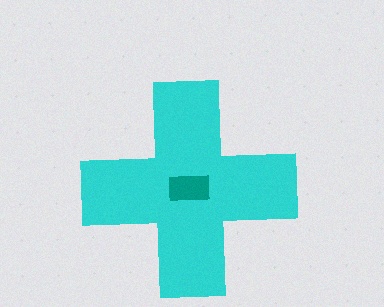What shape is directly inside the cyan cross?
The teal rectangle.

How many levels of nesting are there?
2.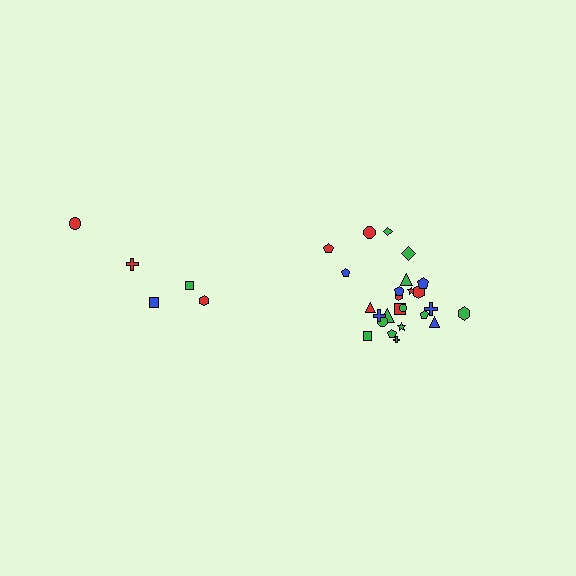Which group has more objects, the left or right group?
The right group.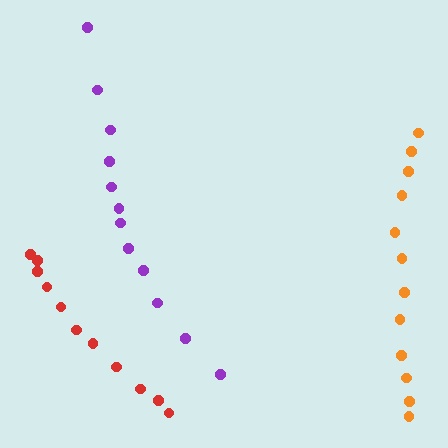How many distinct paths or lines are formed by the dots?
There are 3 distinct paths.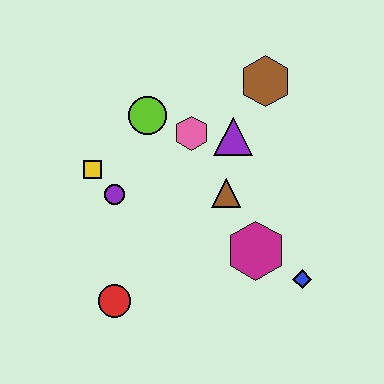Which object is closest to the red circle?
The purple circle is closest to the red circle.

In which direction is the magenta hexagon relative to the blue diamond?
The magenta hexagon is to the left of the blue diamond.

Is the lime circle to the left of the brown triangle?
Yes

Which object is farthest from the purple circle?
The blue diamond is farthest from the purple circle.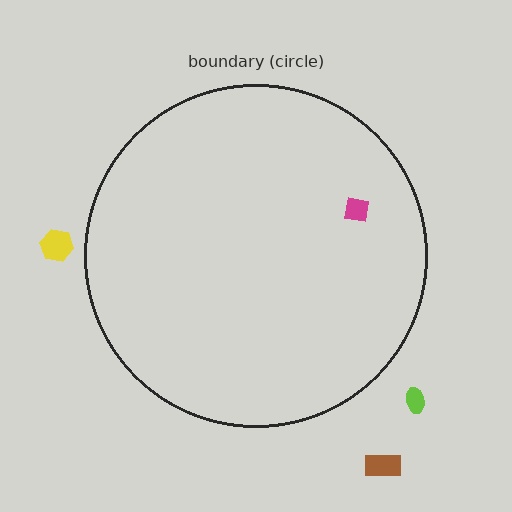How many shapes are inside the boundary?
1 inside, 3 outside.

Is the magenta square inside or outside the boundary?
Inside.